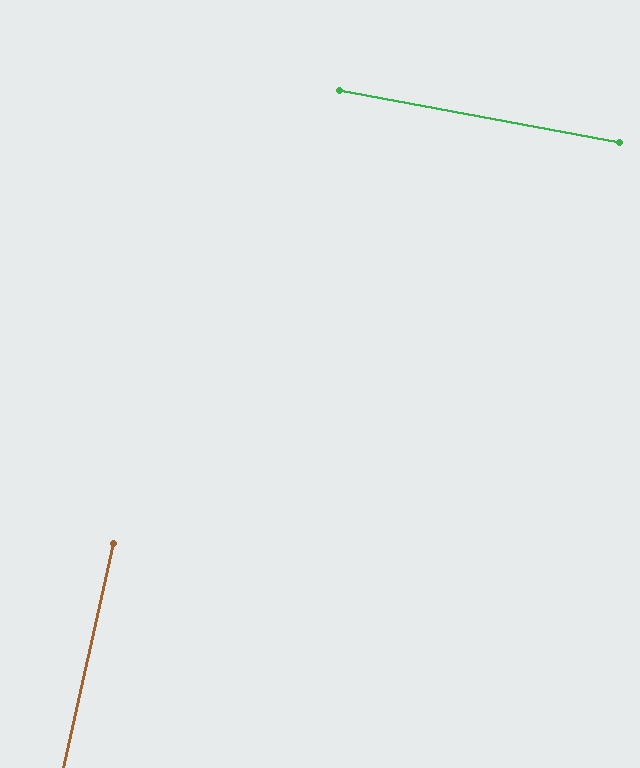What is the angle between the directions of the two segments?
Approximately 88 degrees.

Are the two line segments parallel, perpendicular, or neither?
Perpendicular — they meet at approximately 88°.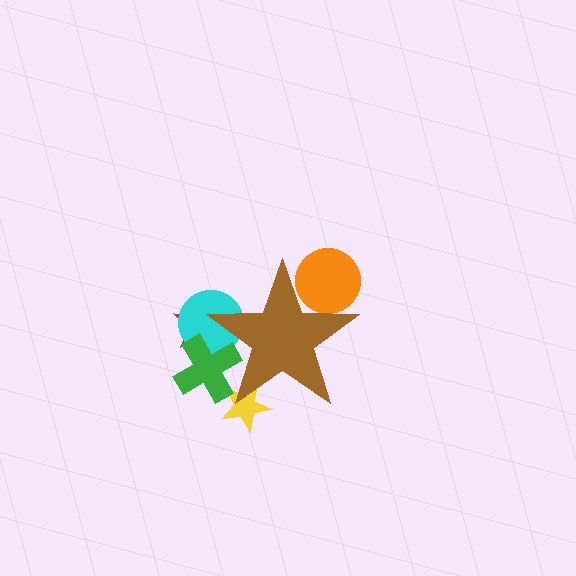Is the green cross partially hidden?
Yes, the green cross is partially hidden behind the brown star.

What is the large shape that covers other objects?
A brown star.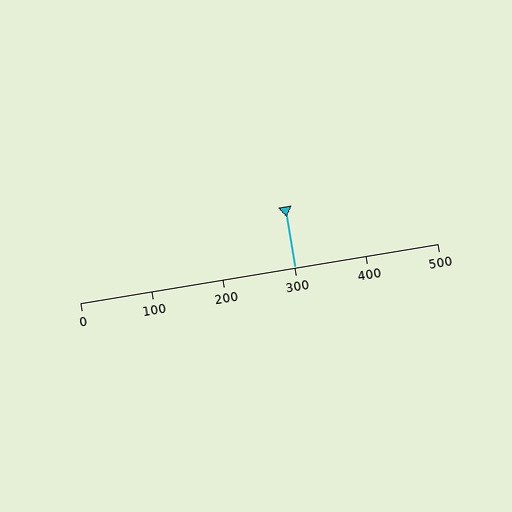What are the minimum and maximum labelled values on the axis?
The axis runs from 0 to 500.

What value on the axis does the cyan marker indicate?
The marker indicates approximately 300.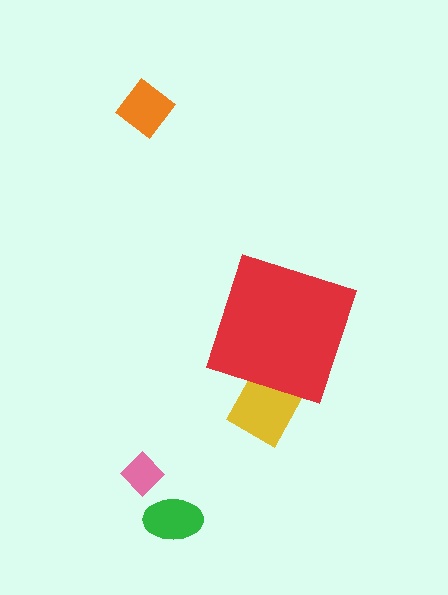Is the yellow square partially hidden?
Yes, the yellow square is partially hidden behind the red diamond.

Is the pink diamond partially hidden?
No, the pink diamond is fully visible.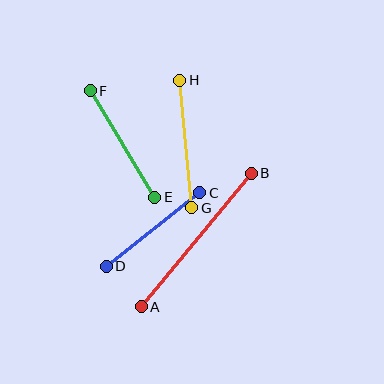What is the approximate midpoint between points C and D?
The midpoint is at approximately (153, 229) pixels.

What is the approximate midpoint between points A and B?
The midpoint is at approximately (196, 240) pixels.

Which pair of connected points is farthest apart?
Points A and B are farthest apart.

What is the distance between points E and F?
The distance is approximately 125 pixels.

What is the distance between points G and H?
The distance is approximately 128 pixels.